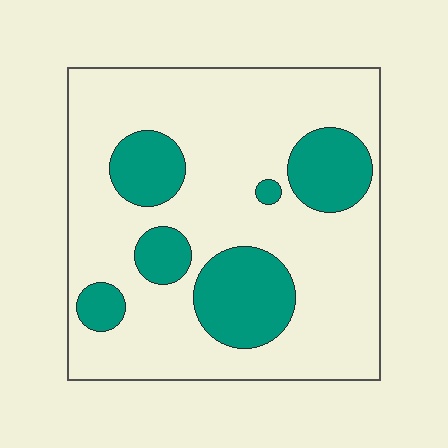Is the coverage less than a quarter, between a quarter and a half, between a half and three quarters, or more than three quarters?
Less than a quarter.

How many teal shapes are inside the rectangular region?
6.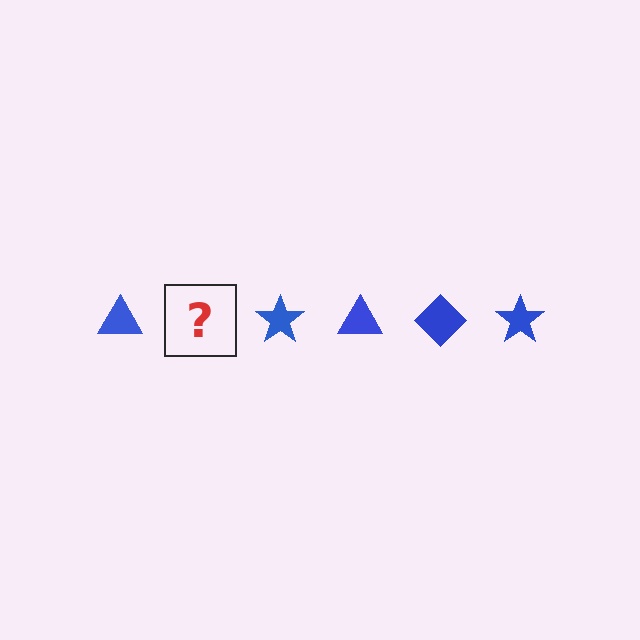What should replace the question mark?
The question mark should be replaced with a blue diamond.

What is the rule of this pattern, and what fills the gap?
The rule is that the pattern cycles through triangle, diamond, star shapes in blue. The gap should be filled with a blue diamond.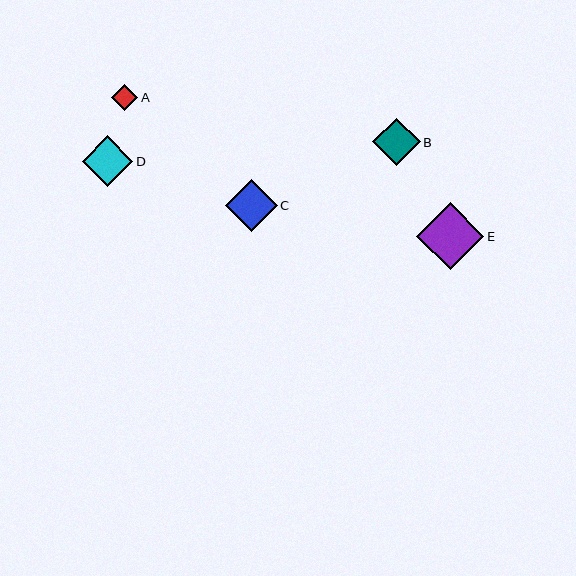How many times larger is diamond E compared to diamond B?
Diamond E is approximately 1.4 times the size of diamond B.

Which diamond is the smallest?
Diamond A is the smallest with a size of approximately 26 pixels.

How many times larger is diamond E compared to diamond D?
Diamond E is approximately 1.3 times the size of diamond D.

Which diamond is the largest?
Diamond E is the largest with a size of approximately 67 pixels.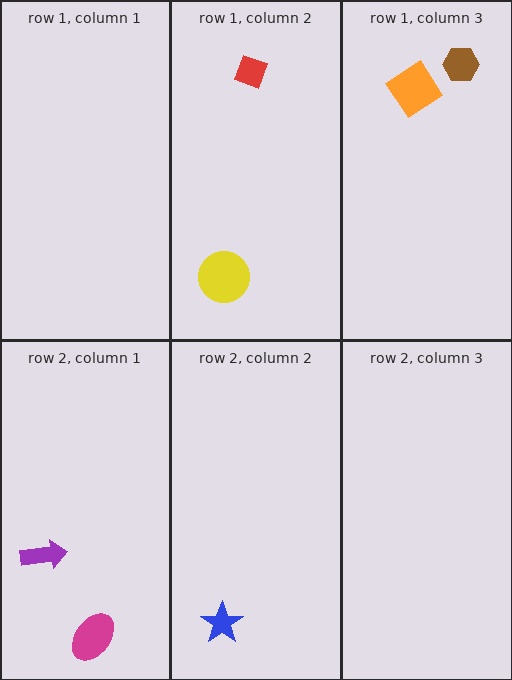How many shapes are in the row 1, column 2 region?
2.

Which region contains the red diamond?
The row 1, column 2 region.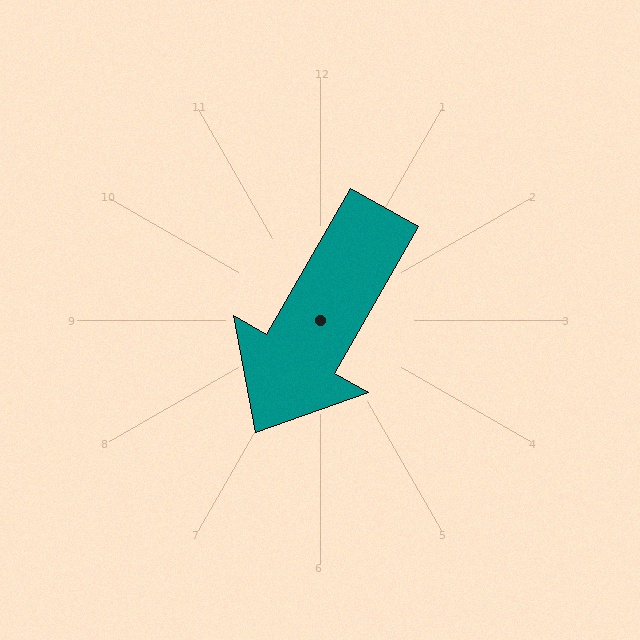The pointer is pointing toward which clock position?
Roughly 7 o'clock.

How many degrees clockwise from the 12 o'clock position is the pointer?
Approximately 210 degrees.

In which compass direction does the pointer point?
Southwest.